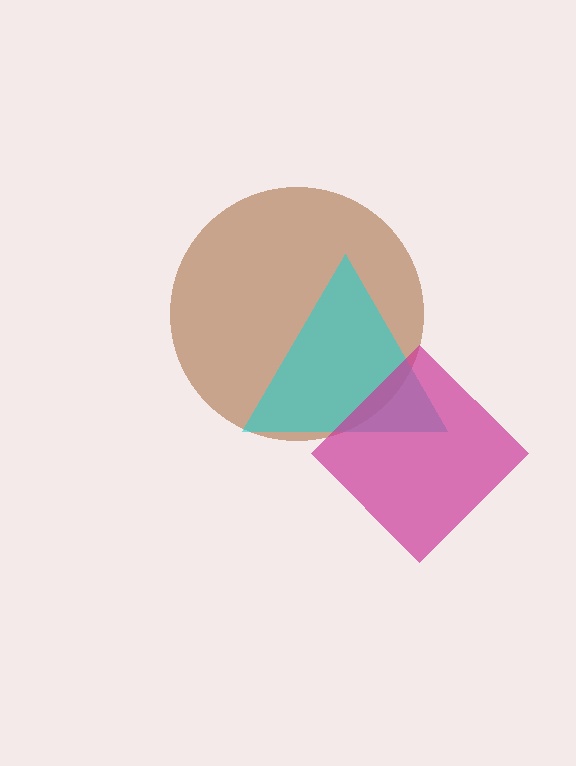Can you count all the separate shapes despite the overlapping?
Yes, there are 3 separate shapes.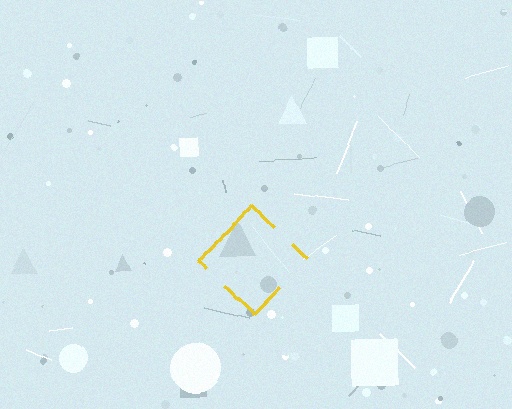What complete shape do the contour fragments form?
The contour fragments form a diamond.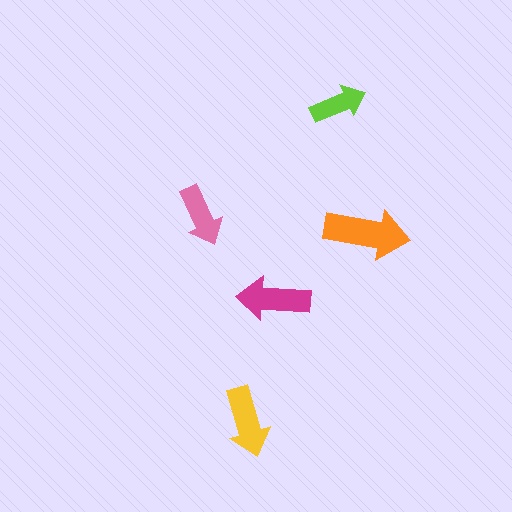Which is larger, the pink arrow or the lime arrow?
The pink one.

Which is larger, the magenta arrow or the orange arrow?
The orange one.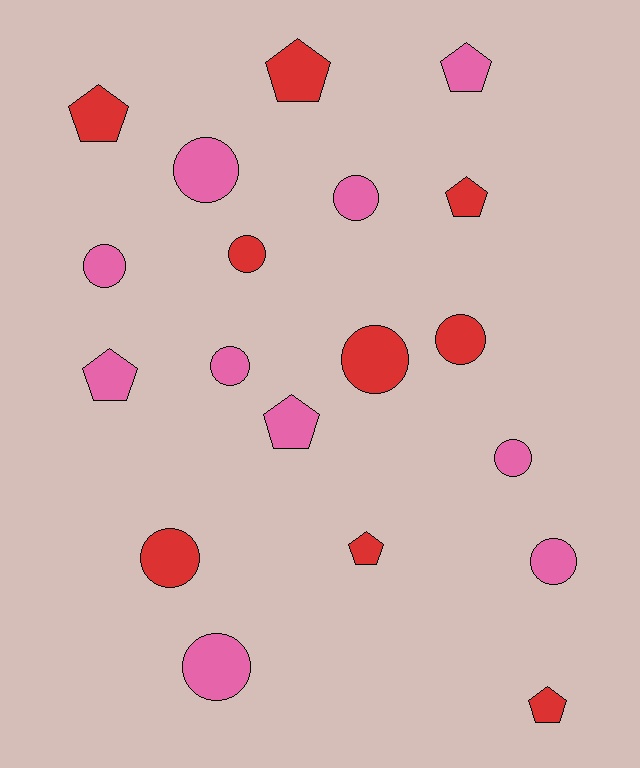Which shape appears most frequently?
Circle, with 11 objects.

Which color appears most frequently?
Pink, with 10 objects.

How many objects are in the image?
There are 19 objects.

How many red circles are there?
There are 4 red circles.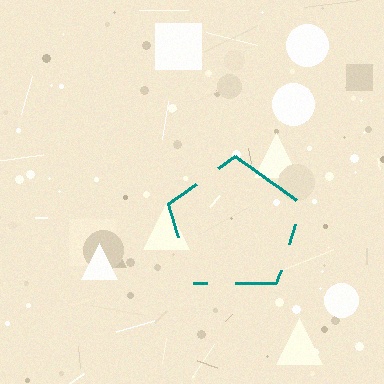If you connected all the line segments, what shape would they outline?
They would outline a pentagon.